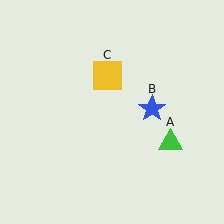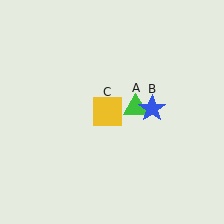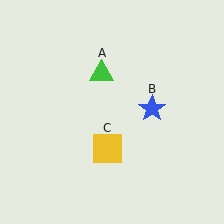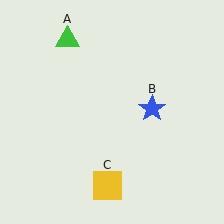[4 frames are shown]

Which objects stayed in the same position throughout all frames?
Blue star (object B) remained stationary.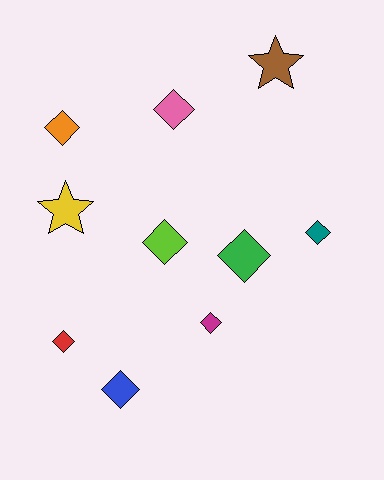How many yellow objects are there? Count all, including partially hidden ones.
There is 1 yellow object.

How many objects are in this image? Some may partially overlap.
There are 10 objects.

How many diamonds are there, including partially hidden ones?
There are 8 diamonds.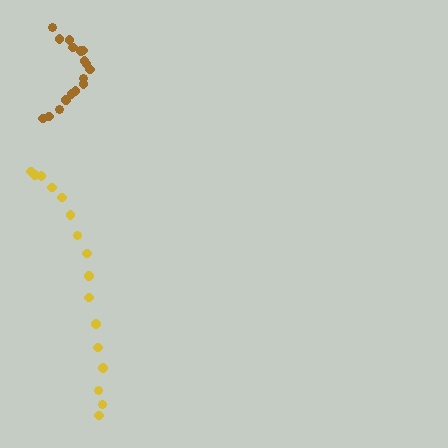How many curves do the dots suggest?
There are 2 distinct paths.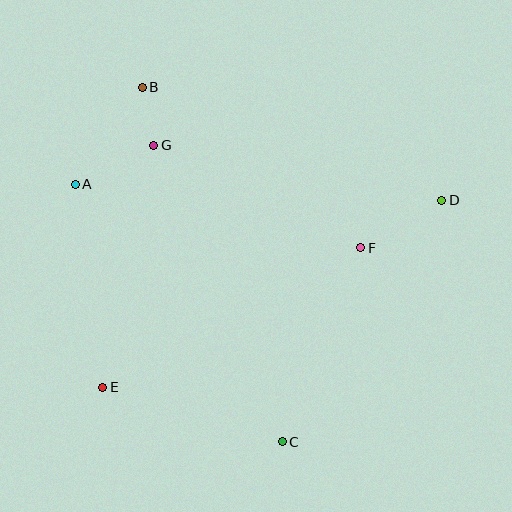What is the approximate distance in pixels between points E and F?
The distance between E and F is approximately 293 pixels.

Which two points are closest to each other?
Points B and G are closest to each other.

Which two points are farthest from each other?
Points D and E are farthest from each other.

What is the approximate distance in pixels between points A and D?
The distance between A and D is approximately 367 pixels.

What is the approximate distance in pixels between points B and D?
The distance between B and D is approximately 320 pixels.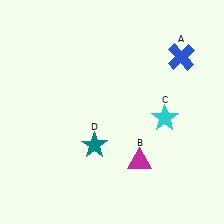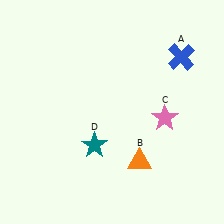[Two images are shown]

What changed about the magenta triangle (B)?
In Image 1, B is magenta. In Image 2, it changed to orange.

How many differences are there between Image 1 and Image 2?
There are 2 differences between the two images.